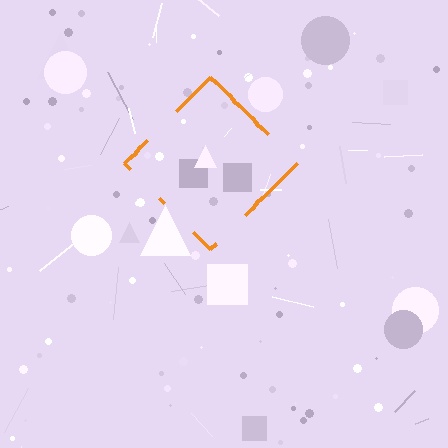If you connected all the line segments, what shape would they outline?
They would outline a diamond.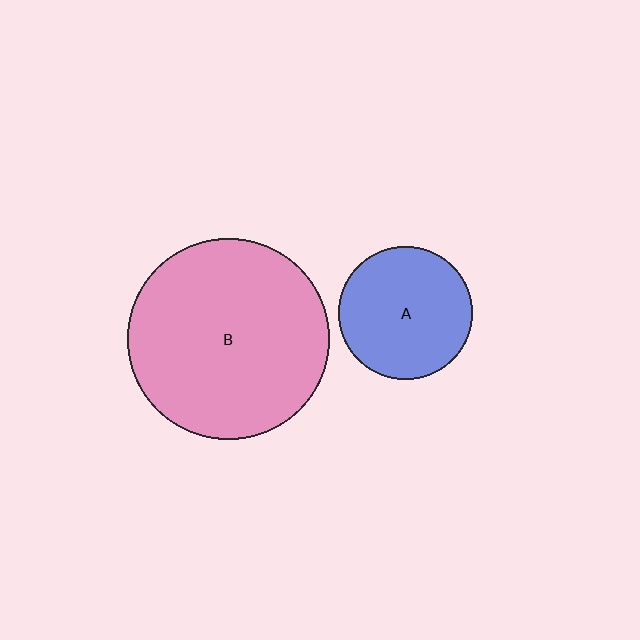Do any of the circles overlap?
No, none of the circles overlap.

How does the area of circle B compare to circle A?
Approximately 2.3 times.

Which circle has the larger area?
Circle B (pink).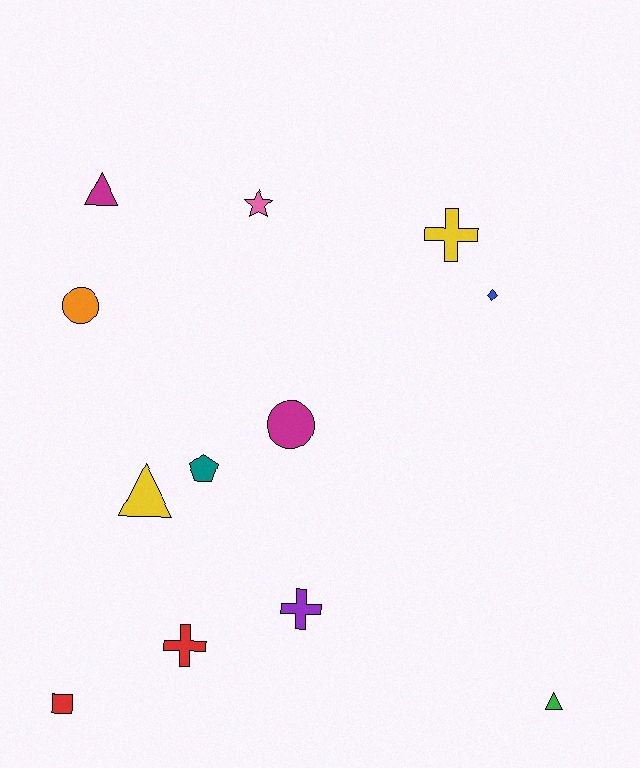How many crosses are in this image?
There are 3 crosses.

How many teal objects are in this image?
There is 1 teal object.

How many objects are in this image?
There are 12 objects.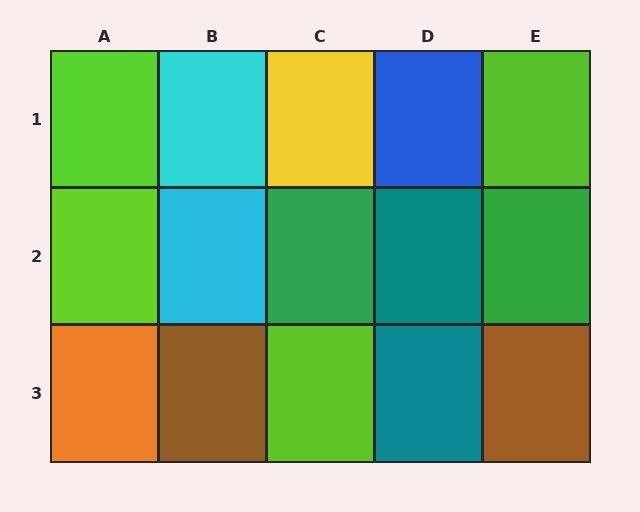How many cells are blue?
1 cell is blue.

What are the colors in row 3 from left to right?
Orange, brown, lime, teal, brown.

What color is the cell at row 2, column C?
Green.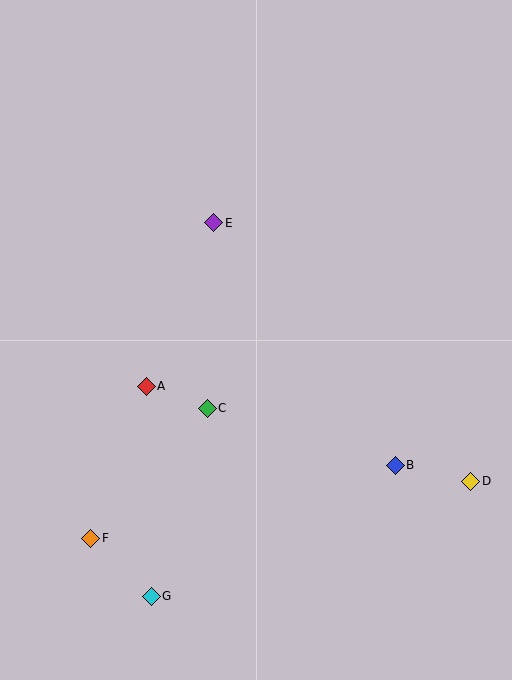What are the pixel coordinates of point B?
Point B is at (395, 465).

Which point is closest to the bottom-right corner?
Point D is closest to the bottom-right corner.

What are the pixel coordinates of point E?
Point E is at (214, 223).